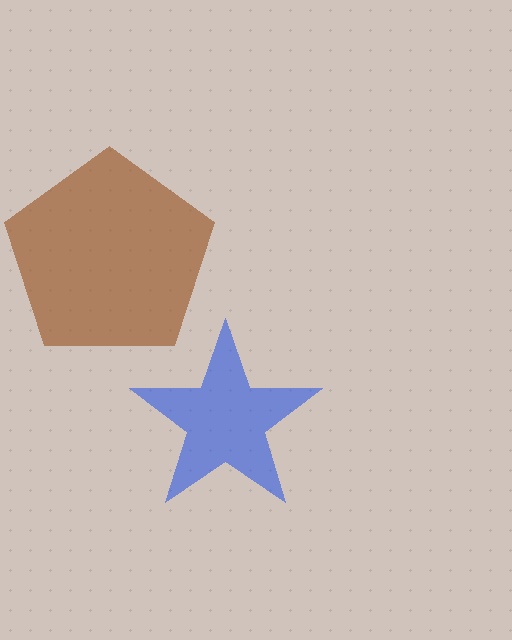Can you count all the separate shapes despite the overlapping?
Yes, there are 2 separate shapes.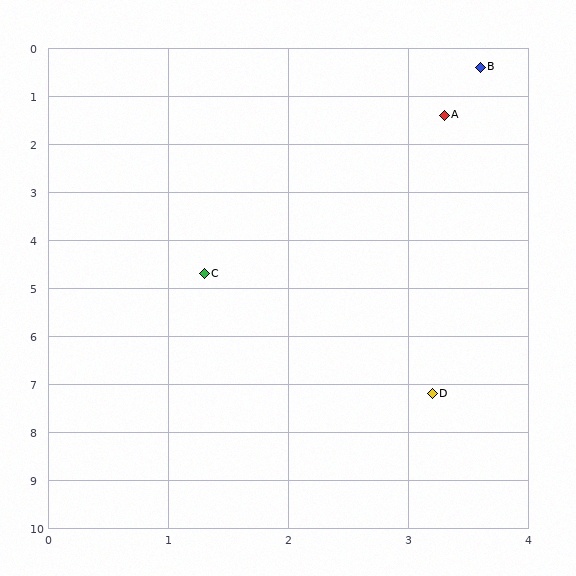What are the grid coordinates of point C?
Point C is at approximately (1.3, 4.7).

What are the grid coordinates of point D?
Point D is at approximately (3.2, 7.2).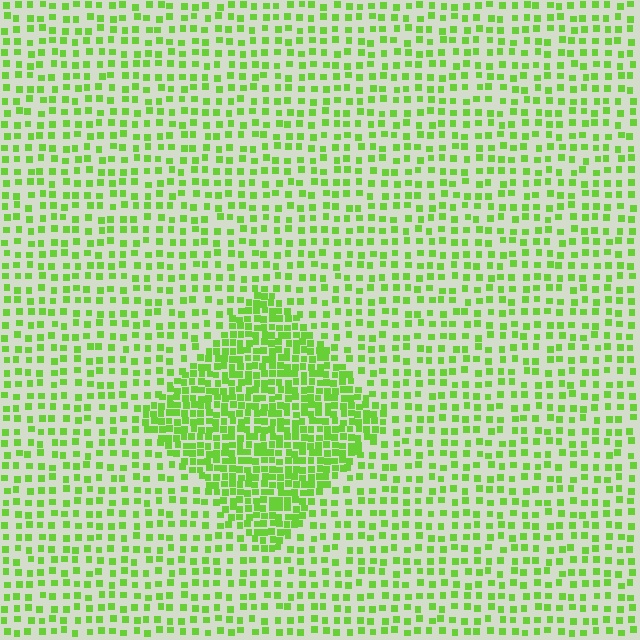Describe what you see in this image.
The image contains small lime elements arranged at two different densities. A diamond-shaped region is visible where the elements are more densely packed than the surrounding area.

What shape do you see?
I see a diamond.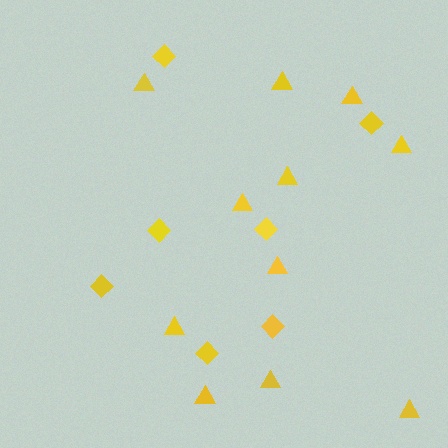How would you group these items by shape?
There are 2 groups: one group of diamonds (7) and one group of triangles (11).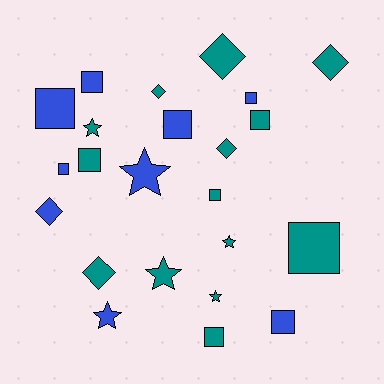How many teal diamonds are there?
There are 5 teal diamonds.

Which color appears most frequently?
Teal, with 14 objects.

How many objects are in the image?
There are 23 objects.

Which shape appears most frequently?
Square, with 11 objects.